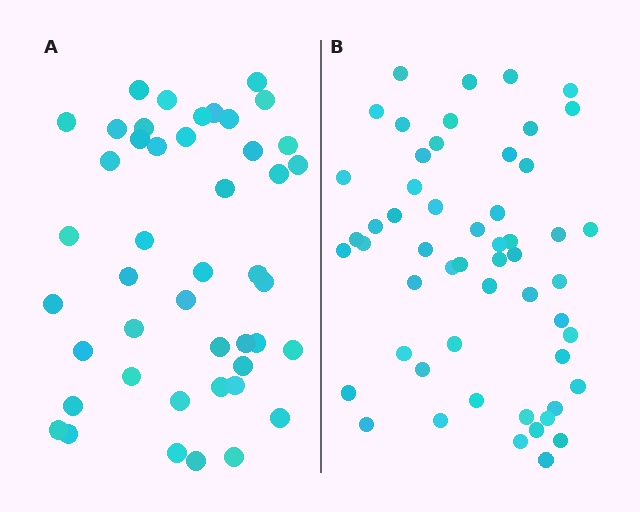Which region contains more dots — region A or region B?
Region B (the right region) has more dots.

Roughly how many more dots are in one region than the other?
Region B has roughly 8 or so more dots than region A.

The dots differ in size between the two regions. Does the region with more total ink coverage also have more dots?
No. Region A has more total ink coverage because its dots are larger, but region B actually contains more individual dots. Total area can be misleading — the number of items is what matters here.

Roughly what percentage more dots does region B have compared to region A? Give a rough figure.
About 20% more.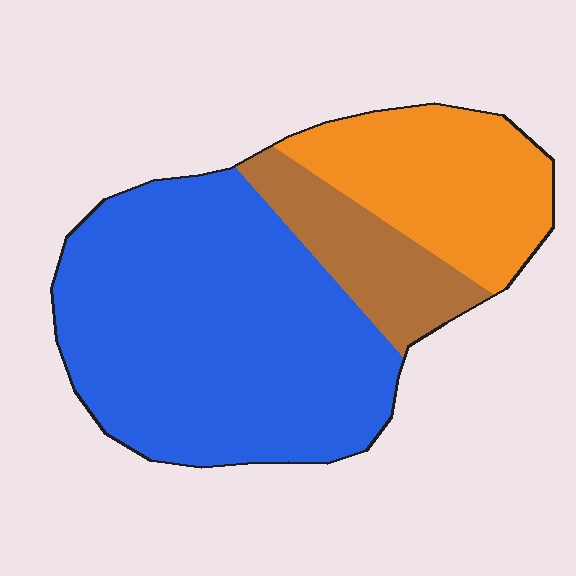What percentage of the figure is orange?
Orange takes up about one quarter (1/4) of the figure.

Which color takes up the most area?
Blue, at roughly 60%.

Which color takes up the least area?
Brown, at roughly 15%.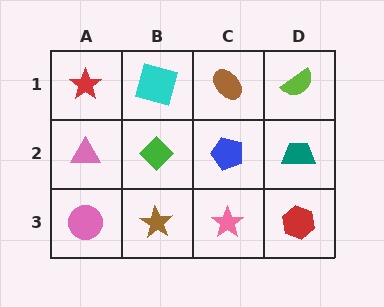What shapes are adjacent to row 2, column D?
A lime semicircle (row 1, column D), a red hexagon (row 3, column D), a blue pentagon (row 2, column C).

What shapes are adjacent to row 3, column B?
A green diamond (row 2, column B), a pink circle (row 3, column A), a pink star (row 3, column C).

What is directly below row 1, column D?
A teal trapezoid.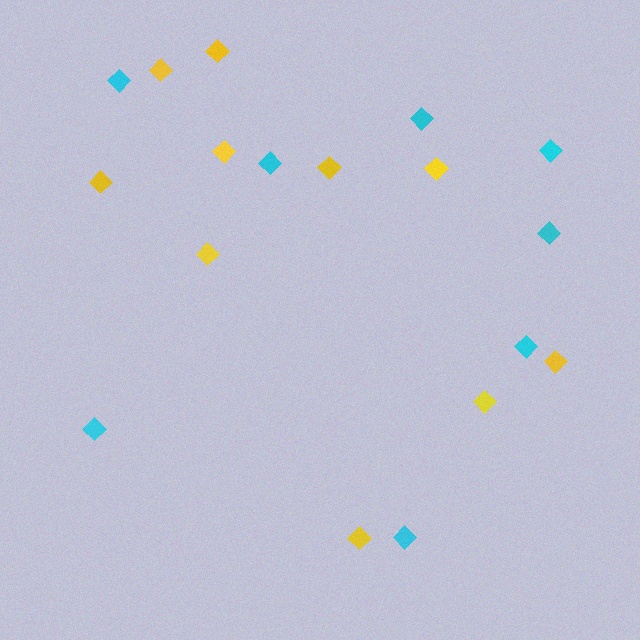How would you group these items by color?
There are 2 groups: one group of yellow diamonds (10) and one group of cyan diamonds (8).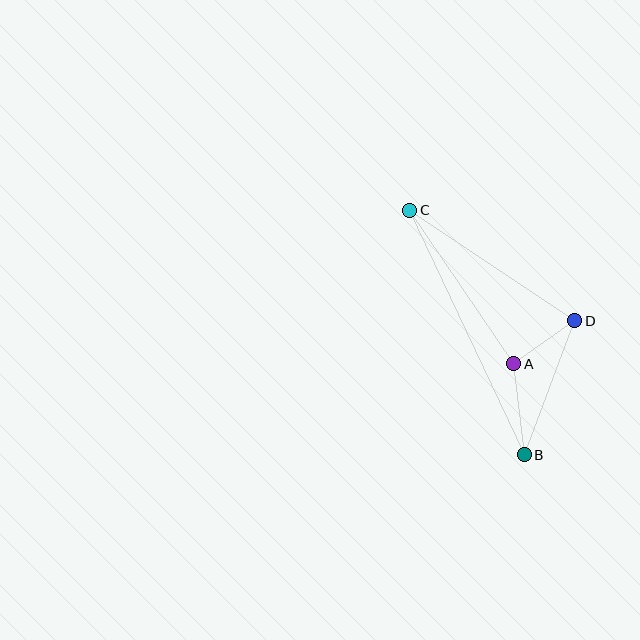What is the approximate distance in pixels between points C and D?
The distance between C and D is approximately 199 pixels.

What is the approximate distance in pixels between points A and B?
The distance between A and B is approximately 92 pixels.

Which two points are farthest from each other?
Points B and C are farthest from each other.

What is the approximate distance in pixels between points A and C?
The distance between A and C is approximately 185 pixels.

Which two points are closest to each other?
Points A and D are closest to each other.